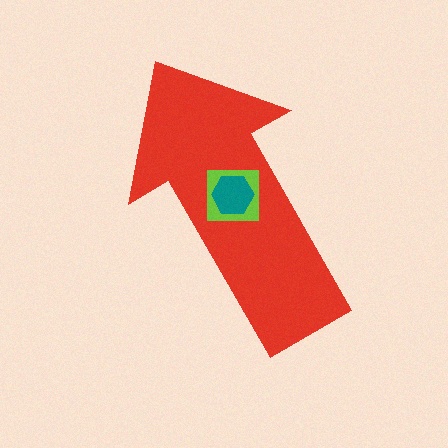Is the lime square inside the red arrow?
Yes.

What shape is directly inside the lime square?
The teal hexagon.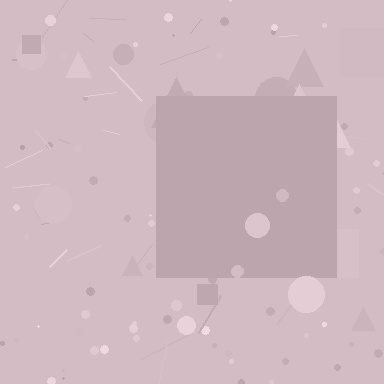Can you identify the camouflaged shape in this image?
The camouflaged shape is a square.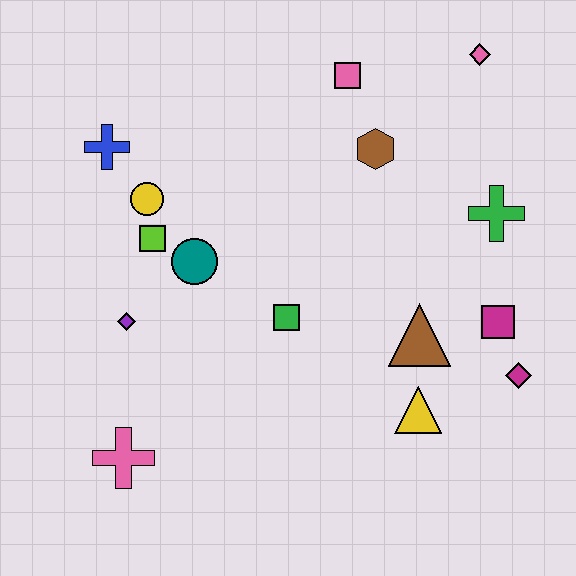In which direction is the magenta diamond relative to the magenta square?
The magenta diamond is below the magenta square.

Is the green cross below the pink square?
Yes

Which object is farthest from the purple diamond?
The pink diamond is farthest from the purple diamond.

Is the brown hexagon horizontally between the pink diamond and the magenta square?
No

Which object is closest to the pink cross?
The purple diamond is closest to the pink cross.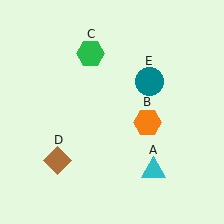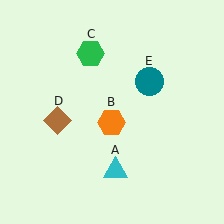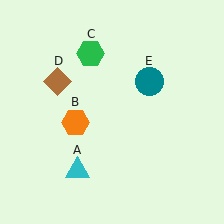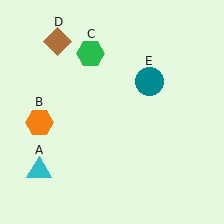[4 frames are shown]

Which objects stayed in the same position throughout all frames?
Green hexagon (object C) and teal circle (object E) remained stationary.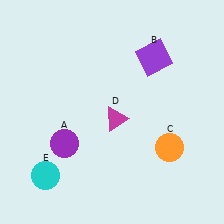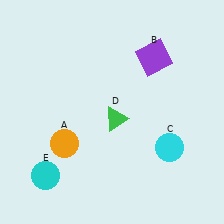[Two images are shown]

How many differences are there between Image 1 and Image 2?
There are 3 differences between the two images.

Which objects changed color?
A changed from purple to orange. C changed from orange to cyan. D changed from magenta to green.